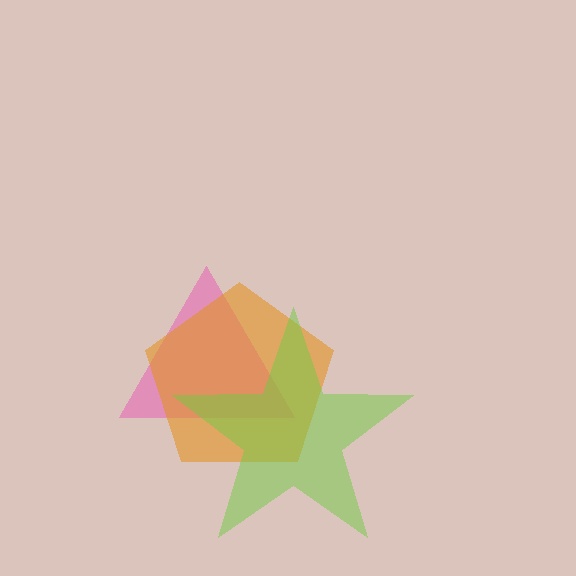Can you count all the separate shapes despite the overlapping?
Yes, there are 3 separate shapes.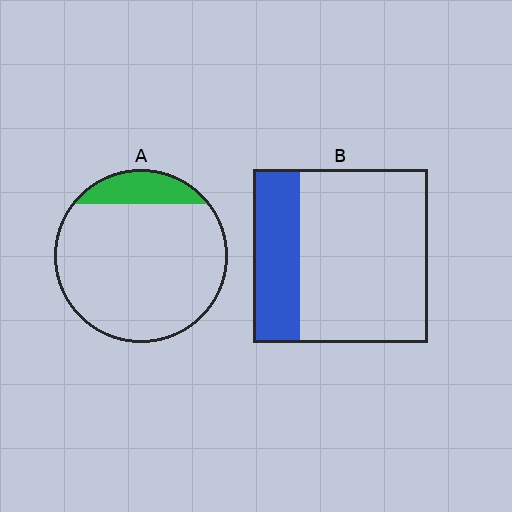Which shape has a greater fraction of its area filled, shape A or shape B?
Shape B.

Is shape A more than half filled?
No.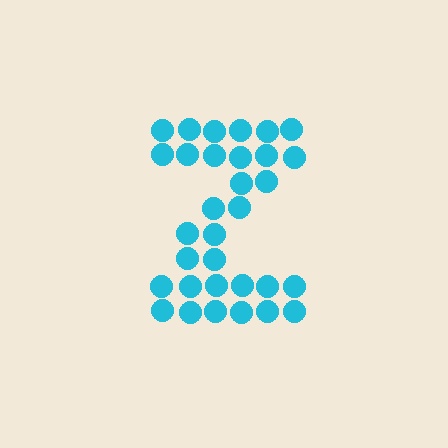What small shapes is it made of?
It is made of small circles.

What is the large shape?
The large shape is the letter Z.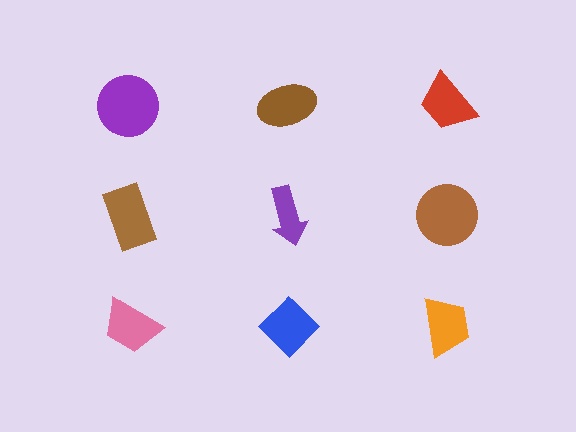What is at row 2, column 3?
A brown circle.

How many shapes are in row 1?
3 shapes.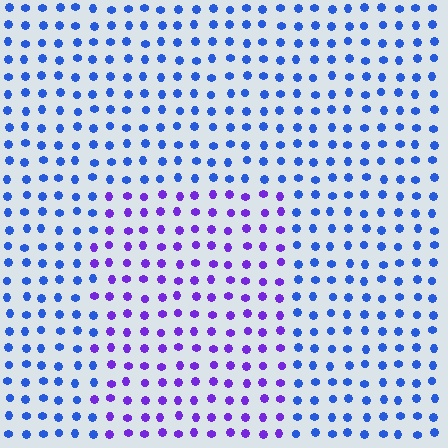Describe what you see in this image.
The image is filled with small blue elements in a uniform arrangement. A rectangle-shaped region is visible where the elements are tinted to a slightly different hue, forming a subtle color boundary.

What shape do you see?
I see a rectangle.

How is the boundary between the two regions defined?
The boundary is defined purely by a slight shift in hue (about 44 degrees). Spacing, size, and orientation are identical on both sides.